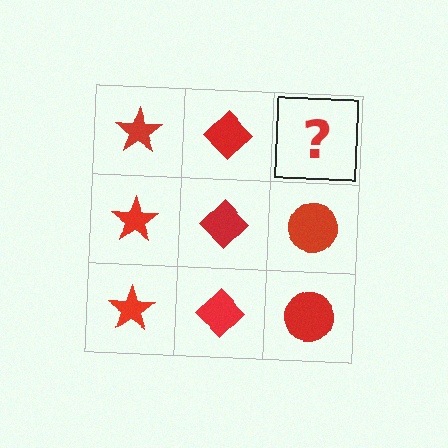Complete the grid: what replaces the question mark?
The question mark should be replaced with a red circle.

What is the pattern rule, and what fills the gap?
The rule is that each column has a consistent shape. The gap should be filled with a red circle.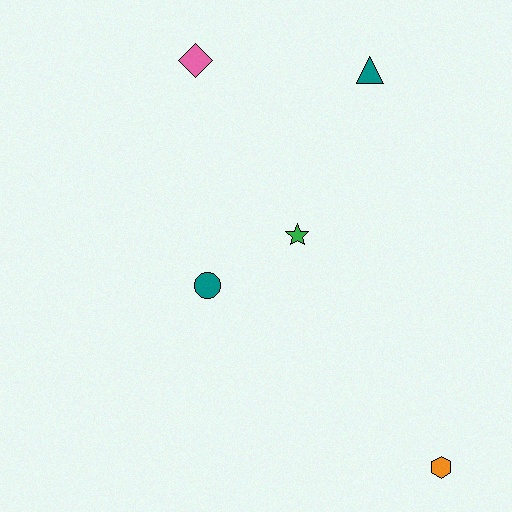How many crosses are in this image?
There are no crosses.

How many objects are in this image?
There are 5 objects.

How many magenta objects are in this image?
There are no magenta objects.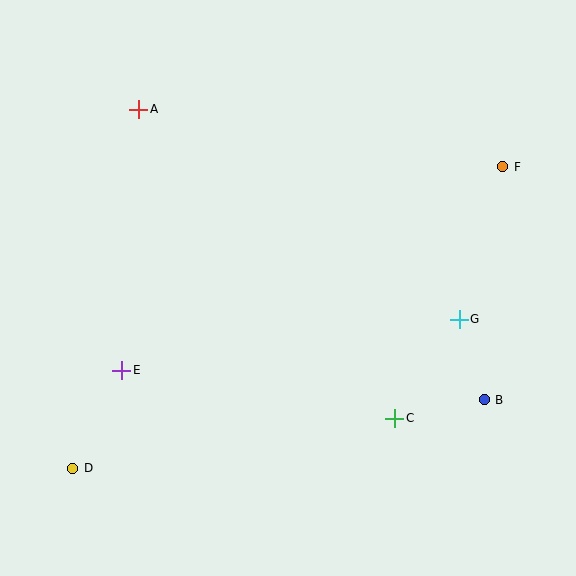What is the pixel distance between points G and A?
The distance between G and A is 383 pixels.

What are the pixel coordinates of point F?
Point F is at (503, 167).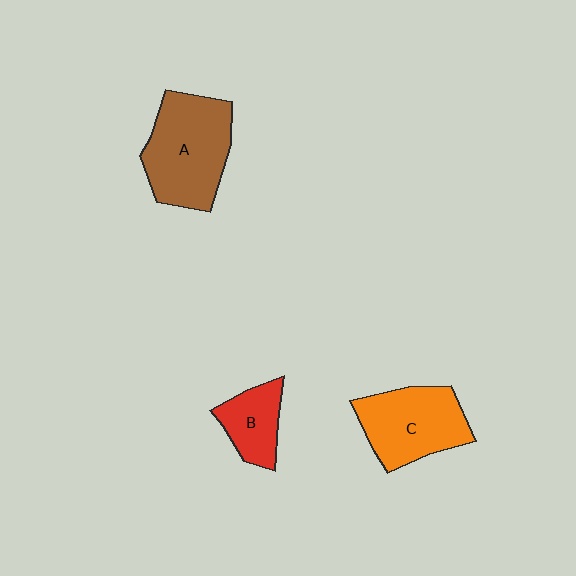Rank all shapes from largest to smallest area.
From largest to smallest: A (brown), C (orange), B (red).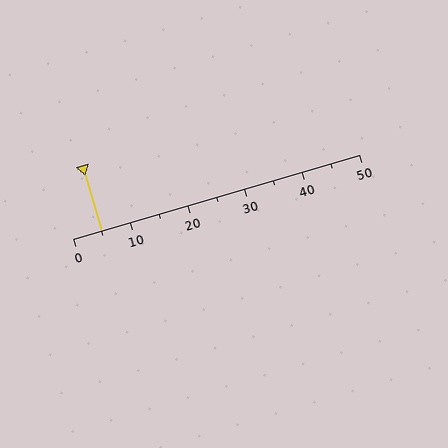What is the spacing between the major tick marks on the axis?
The major ticks are spaced 10 apart.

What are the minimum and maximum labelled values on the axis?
The axis runs from 0 to 50.